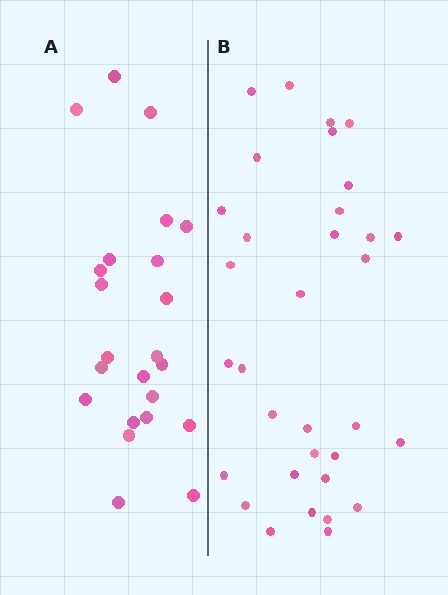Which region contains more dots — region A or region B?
Region B (the right region) has more dots.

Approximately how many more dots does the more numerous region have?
Region B has roughly 10 or so more dots than region A.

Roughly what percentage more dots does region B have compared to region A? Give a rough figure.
About 45% more.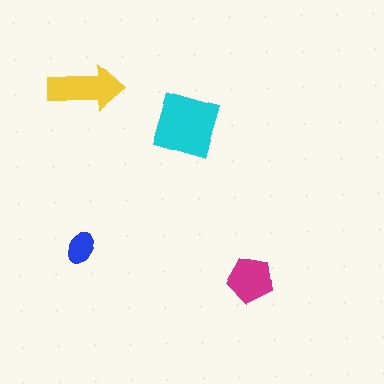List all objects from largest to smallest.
The cyan diamond, the yellow arrow, the magenta pentagon, the blue ellipse.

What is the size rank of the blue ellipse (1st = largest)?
4th.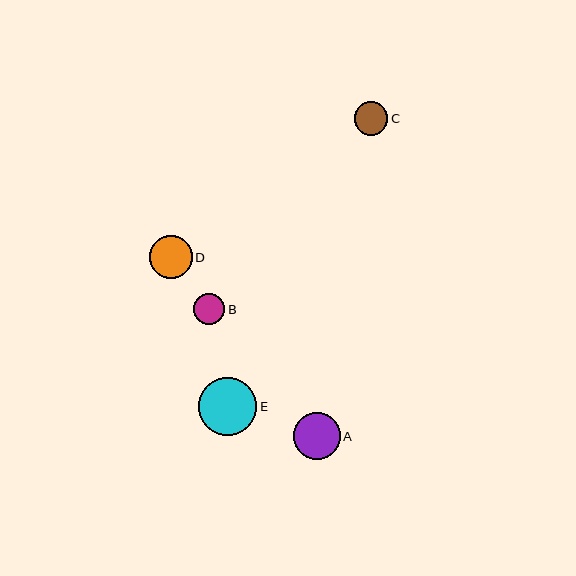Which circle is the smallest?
Circle B is the smallest with a size of approximately 31 pixels.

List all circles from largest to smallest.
From largest to smallest: E, A, D, C, B.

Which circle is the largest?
Circle E is the largest with a size of approximately 58 pixels.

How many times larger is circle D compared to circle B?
Circle D is approximately 1.4 times the size of circle B.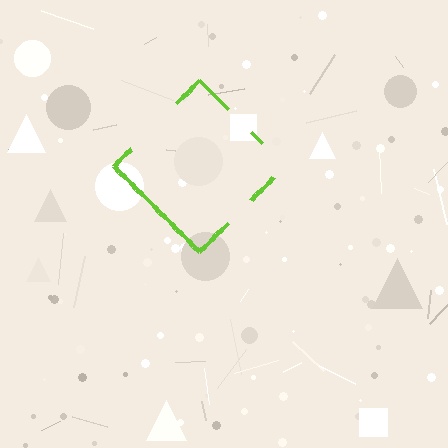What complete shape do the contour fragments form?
The contour fragments form a diamond.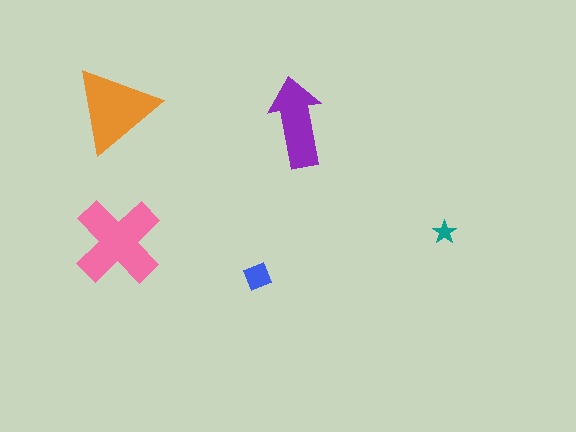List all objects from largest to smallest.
The pink cross, the orange triangle, the purple arrow, the blue diamond, the teal star.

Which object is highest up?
The orange triangle is topmost.